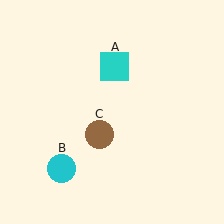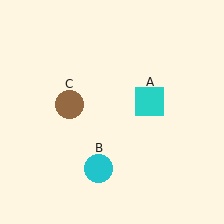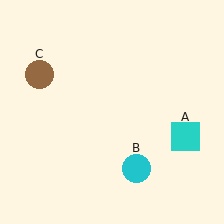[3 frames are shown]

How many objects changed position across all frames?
3 objects changed position: cyan square (object A), cyan circle (object B), brown circle (object C).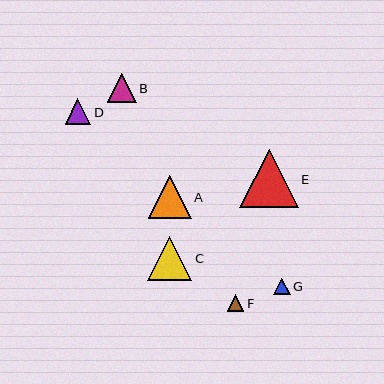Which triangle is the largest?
Triangle E is the largest with a size of approximately 59 pixels.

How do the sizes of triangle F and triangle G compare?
Triangle F and triangle G are approximately the same size.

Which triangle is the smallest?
Triangle G is the smallest with a size of approximately 16 pixels.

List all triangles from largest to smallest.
From largest to smallest: E, C, A, B, D, F, G.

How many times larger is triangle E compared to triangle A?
Triangle E is approximately 1.4 times the size of triangle A.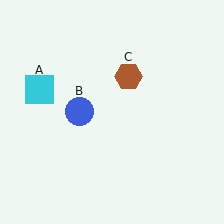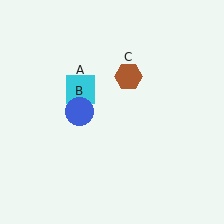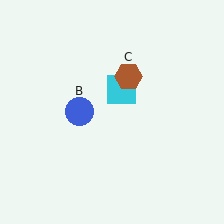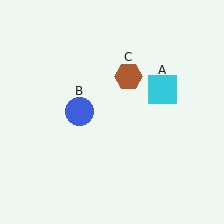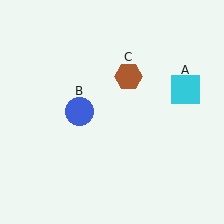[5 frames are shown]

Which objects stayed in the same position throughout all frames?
Blue circle (object B) and brown hexagon (object C) remained stationary.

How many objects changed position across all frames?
1 object changed position: cyan square (object A).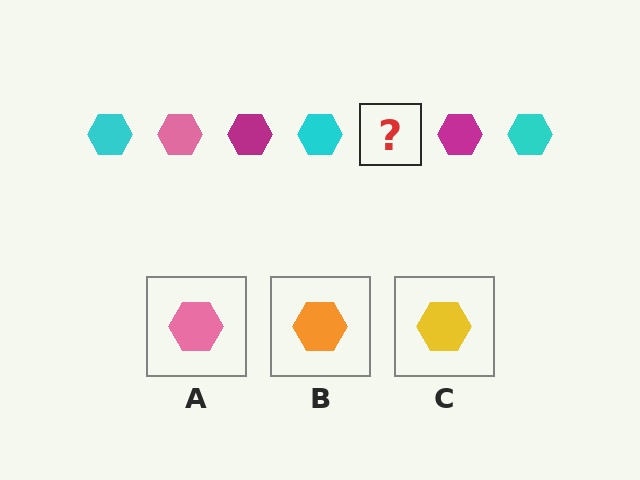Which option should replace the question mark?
Option A.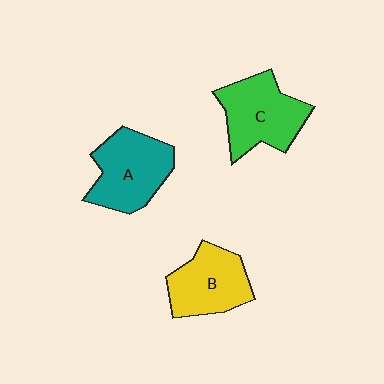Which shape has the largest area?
Shape A (teal).